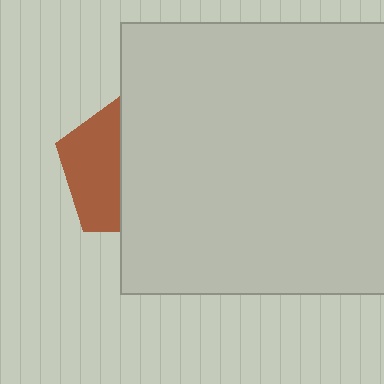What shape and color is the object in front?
The object in front is a light gray square.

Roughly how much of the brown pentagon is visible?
A small part of it is visible (roughly 40%).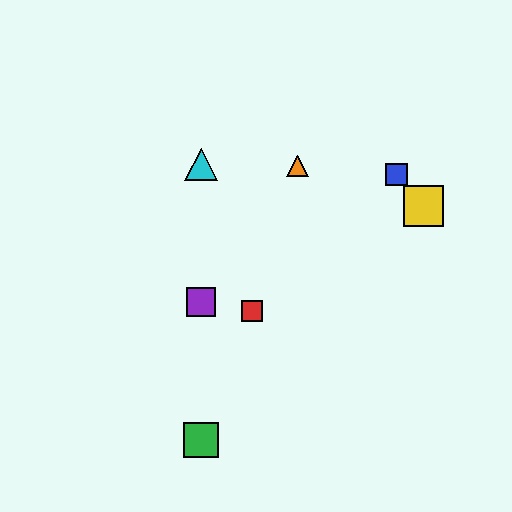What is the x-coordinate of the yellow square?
The yellow square is at x≈423.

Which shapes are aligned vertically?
The green square, the purple square, the cyan triangle are aligned vertically.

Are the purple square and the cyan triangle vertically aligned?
Yes, both are at x≈201.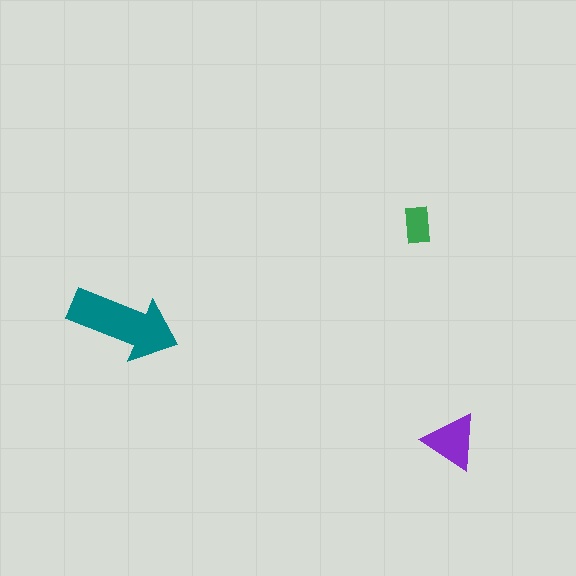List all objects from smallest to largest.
The green rectangle, the purple triangle, the teal arrow.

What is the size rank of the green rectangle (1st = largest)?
3rd.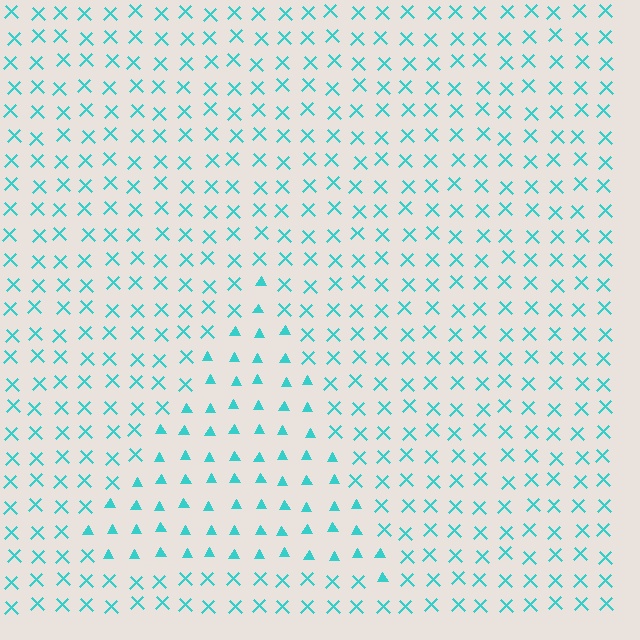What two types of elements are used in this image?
The image uses triangles inside the triangle region and X marks outside it.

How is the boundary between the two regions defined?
The boundary is defined by a change in element shape: triangles inside vs. X marks outside. All elements share the same color and spacing.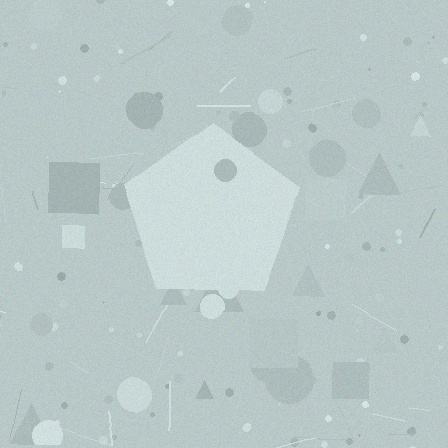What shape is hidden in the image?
A pentagon is hidden in the image.